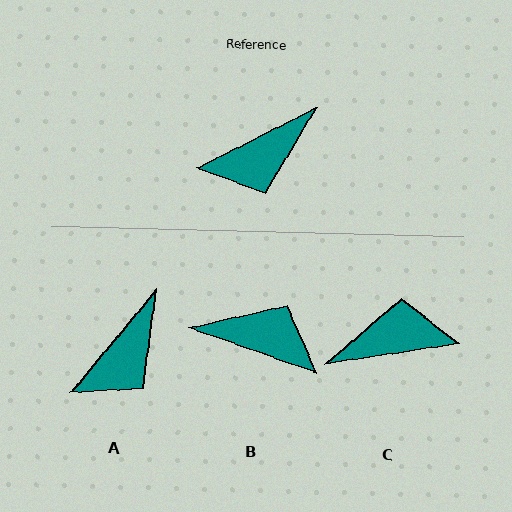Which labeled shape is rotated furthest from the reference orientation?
C, about 162 degrees away.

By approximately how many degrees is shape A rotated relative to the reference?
Approximately 23 degrees counter-clockwise.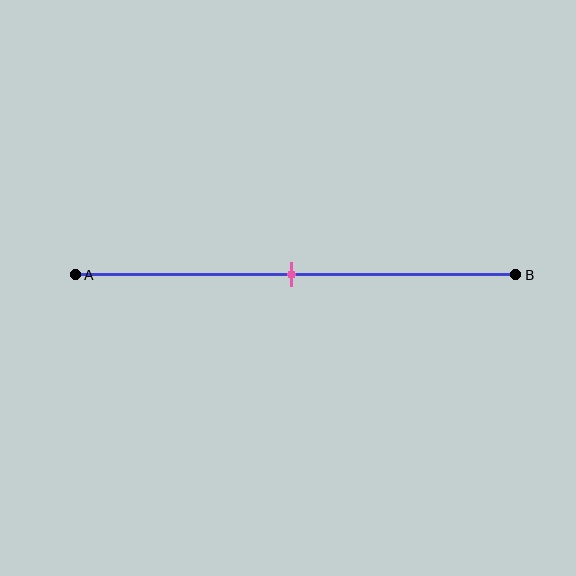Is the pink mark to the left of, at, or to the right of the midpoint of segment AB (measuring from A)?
The pink mark is approximately at the midpoint of segment AB.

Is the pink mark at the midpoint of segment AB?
Yes, the mark is approximately at the midpoint.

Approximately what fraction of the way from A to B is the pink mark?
The pink mark is approximately 50% of the way from A to B.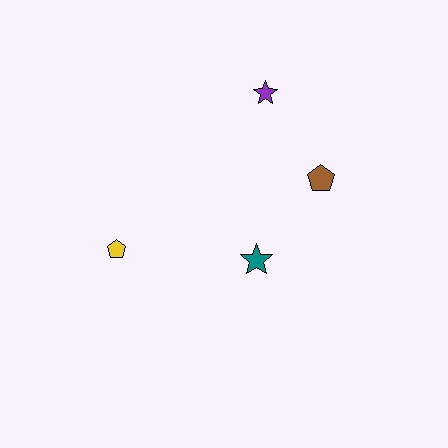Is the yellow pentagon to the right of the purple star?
No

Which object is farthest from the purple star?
The yellow pentagon is farthest from the purple star.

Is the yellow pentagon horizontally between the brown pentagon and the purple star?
No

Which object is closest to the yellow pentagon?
The teal star is closest to the yellow pentagon.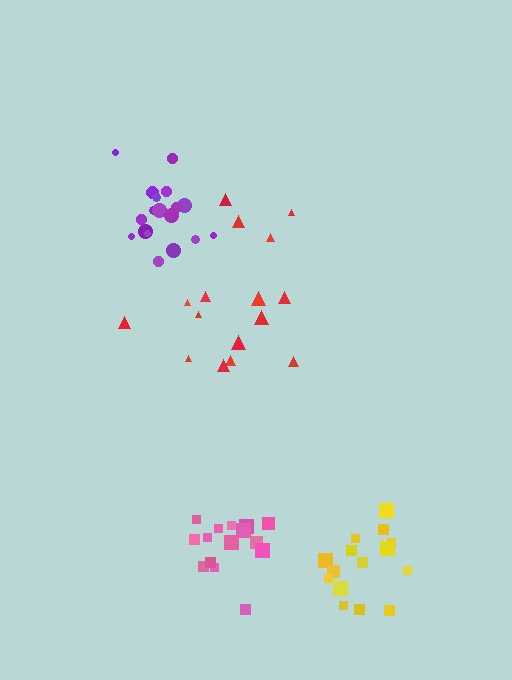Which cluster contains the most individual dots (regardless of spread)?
Purple (18).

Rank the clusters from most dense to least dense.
purple, pink, yellow, red.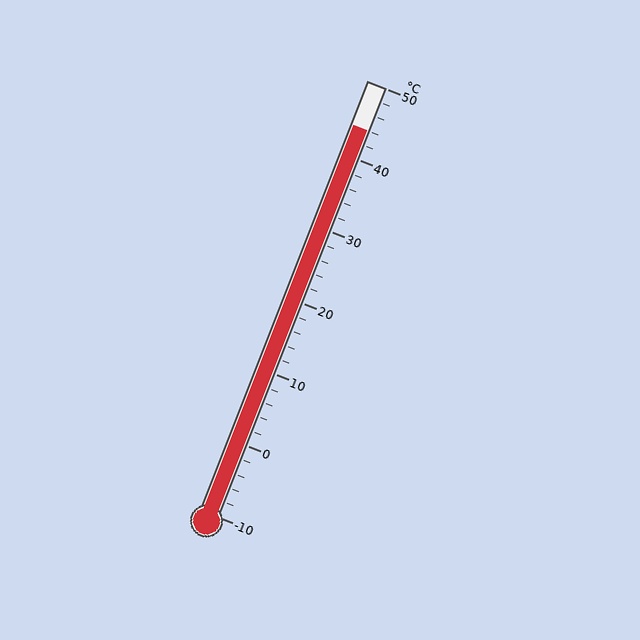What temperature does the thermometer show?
The thermometer shows approximately 44°C.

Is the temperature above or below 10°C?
The temperature is above 10°C.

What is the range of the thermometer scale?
The thermometer scale ranges from -10°C to 50°C.